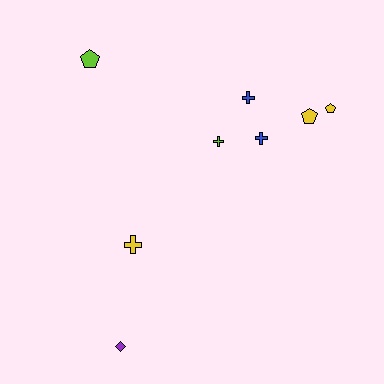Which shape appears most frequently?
Cross, with 4 objects.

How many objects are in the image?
There are 8 objects.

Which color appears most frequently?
Yellow, with 3 objects.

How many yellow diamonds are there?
There are no yellow diamonds.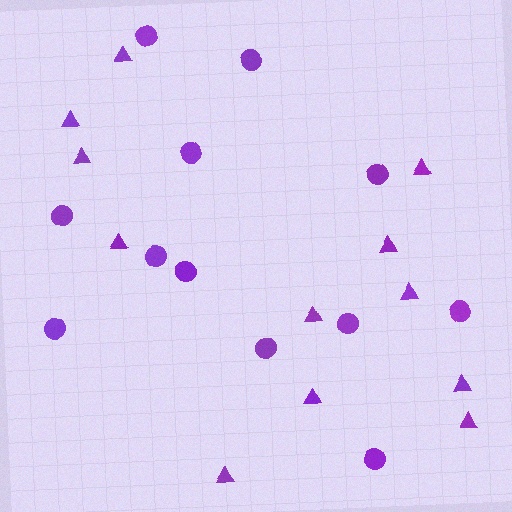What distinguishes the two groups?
There are 2 groups: one group of triangles (12) and one group of circles (12).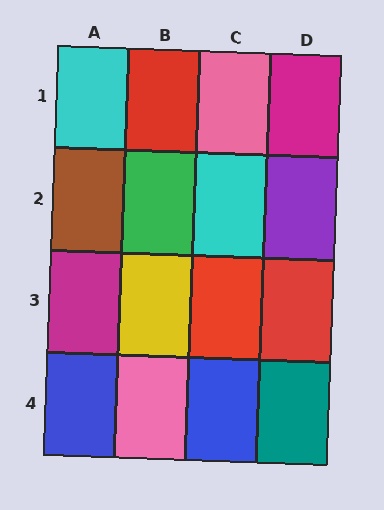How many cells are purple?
1 cell is purple.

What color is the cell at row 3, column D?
Red.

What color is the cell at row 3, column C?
Red.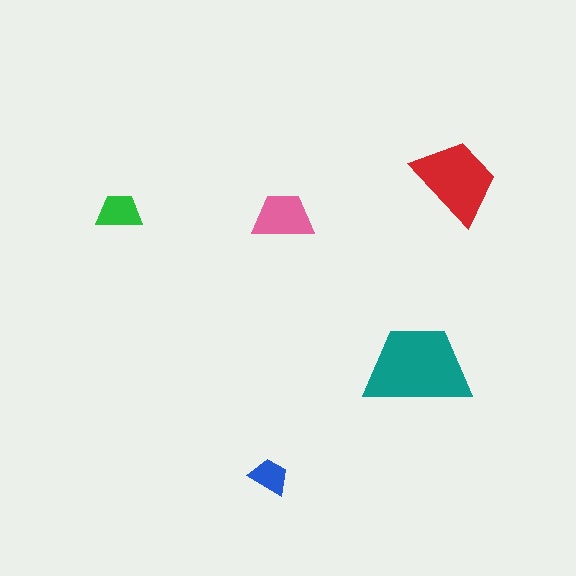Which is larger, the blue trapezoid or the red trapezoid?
The red one.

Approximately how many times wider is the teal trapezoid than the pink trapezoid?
About 2 times wider.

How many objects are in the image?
There are 5 objects in the image.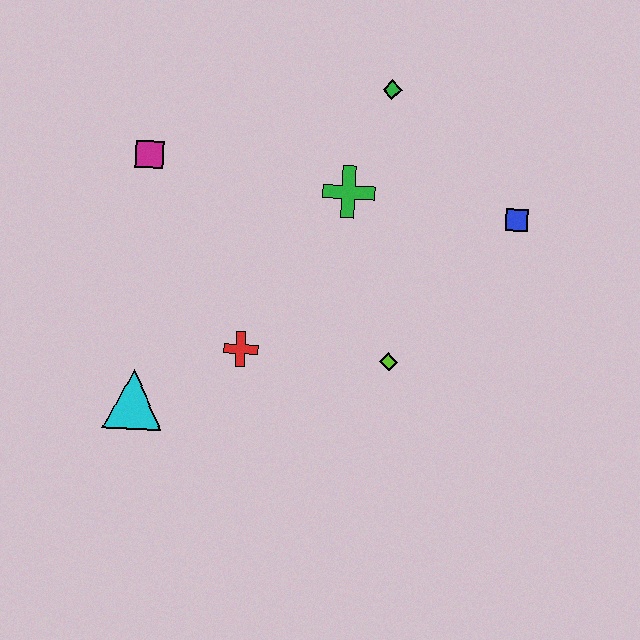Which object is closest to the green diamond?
The green cross is closest to the green diamond.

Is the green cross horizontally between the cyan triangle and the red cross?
No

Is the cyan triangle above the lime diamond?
No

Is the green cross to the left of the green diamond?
Yes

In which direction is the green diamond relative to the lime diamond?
The green diamond is above the lime diamond.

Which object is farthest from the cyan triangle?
The blue square is farthest from the cyan triangle.